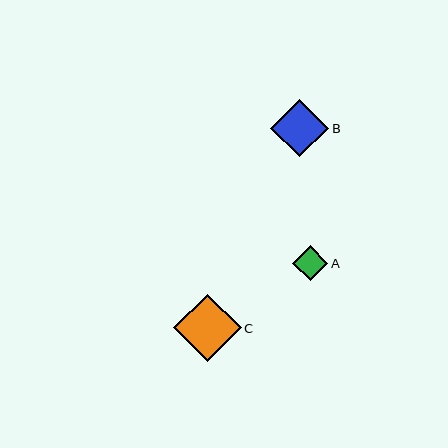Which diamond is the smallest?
Diamond A is the smallest with a size of approximately 35 pixels.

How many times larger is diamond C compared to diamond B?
Diamond C is approximately 1.2 times the size of diamond B.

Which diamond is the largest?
Diamond C is the largest with a size of approximately 68 pixels.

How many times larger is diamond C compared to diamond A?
Diamond C is approximately 1.9 times the size of diamond A.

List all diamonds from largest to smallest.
From largest to smallest: C, B, A.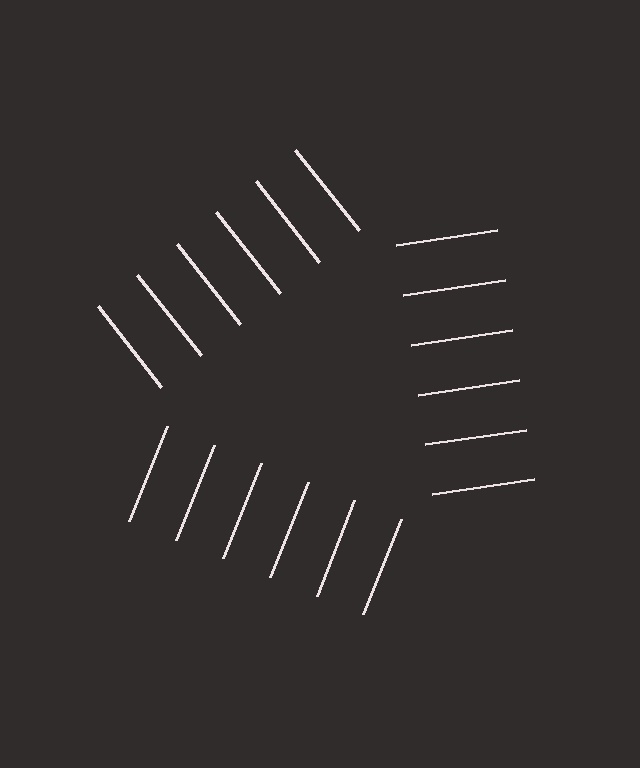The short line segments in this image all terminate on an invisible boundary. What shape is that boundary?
An illusory triangle — the line segments terminate on its edges but no continuous stroke is drawn.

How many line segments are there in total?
18 — 6 along each of the 3 edges.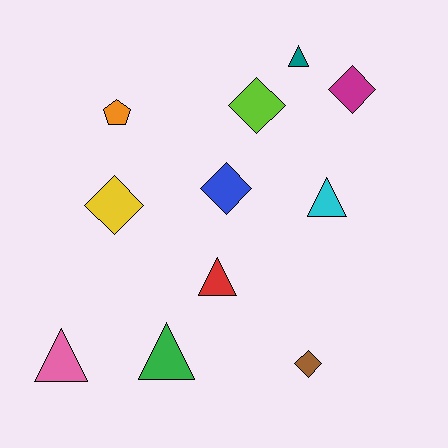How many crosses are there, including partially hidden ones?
There are no crosses.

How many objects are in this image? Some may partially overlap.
There are 11 objects.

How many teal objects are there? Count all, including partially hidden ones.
There is 1 teal object.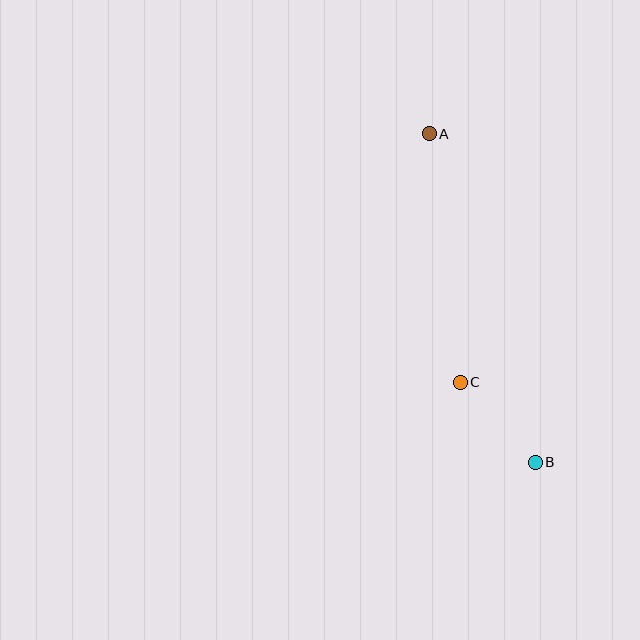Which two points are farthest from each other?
Points A and B are farthest from each other.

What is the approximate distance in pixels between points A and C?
The distance between A and C is approximately 250 pixels.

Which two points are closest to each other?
Points B and C are closest to each other.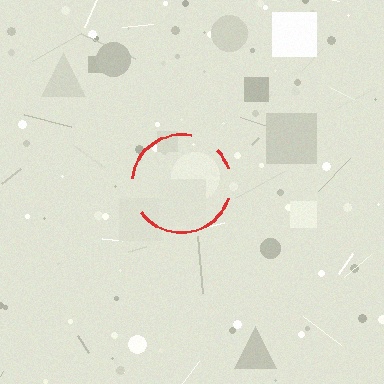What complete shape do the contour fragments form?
The contour fragments form a circle.